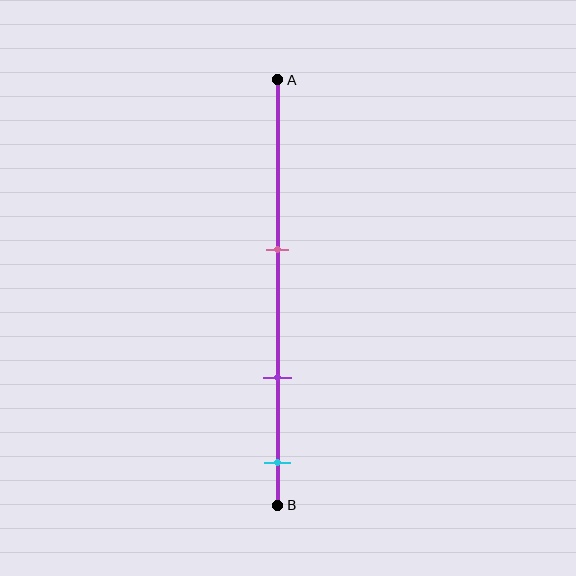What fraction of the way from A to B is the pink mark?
The pink mark is approximately 40% (0.4) of the way from A to B.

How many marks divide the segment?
There are 3 marks dividing the segment.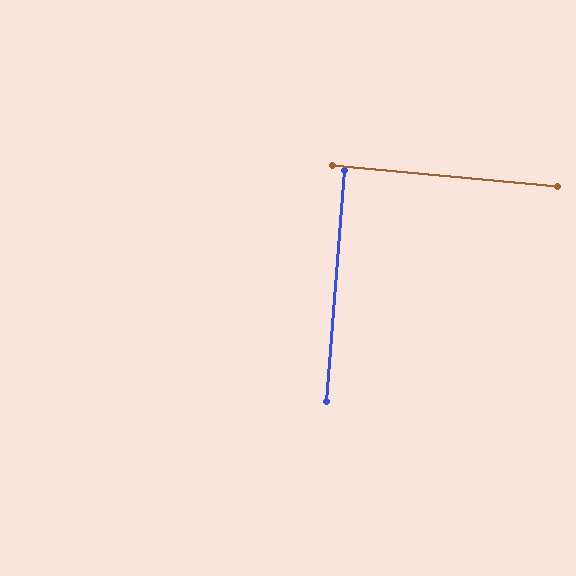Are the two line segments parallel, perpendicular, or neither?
Perpendicular — they meet at approximately 89°.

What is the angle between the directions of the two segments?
Approximately 89 degrees.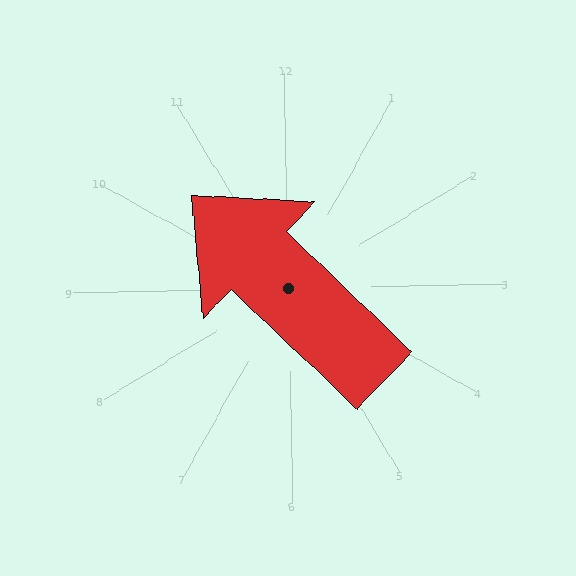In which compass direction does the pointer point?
Northwest.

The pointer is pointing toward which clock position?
Roughly 10 o'clock.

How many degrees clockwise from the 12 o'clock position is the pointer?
Approximately 315 degrees.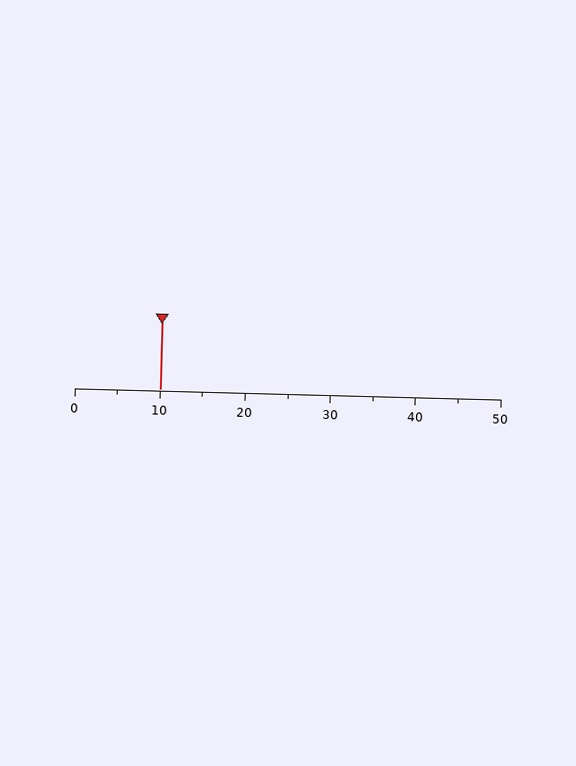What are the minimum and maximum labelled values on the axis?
The axis runs from 0 to 50.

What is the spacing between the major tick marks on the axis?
The major ticks are spaced 10 apart.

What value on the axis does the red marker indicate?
The marker indicates approximately 10.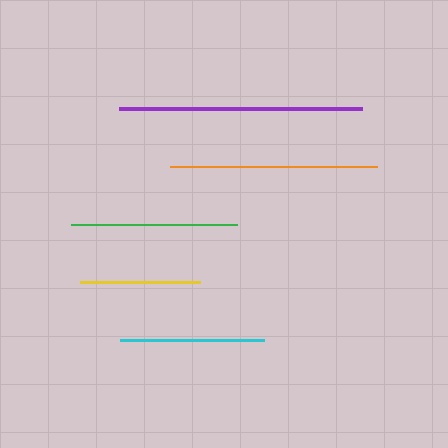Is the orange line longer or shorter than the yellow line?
The orange line is longer than the yellow line.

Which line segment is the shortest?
The yellow line is the shortest at approximately 120 pixels.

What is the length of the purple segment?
The purple segment is approximately 242 pixels long.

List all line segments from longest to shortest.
From longest to shortest: purple, orange, green, cyan, yellow.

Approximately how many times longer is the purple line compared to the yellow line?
The purple line is approximately 2.0 times the length of the yellow line.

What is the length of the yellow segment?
The yellow segment is approximately 120 pixels long.